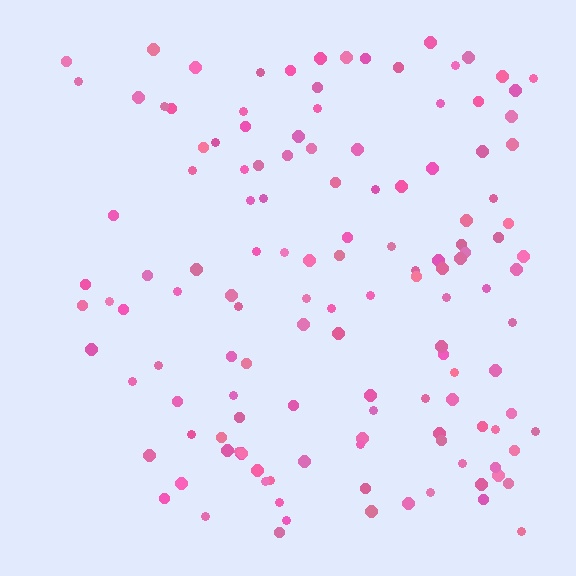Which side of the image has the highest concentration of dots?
The right.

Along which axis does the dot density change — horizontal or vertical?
Horizontal.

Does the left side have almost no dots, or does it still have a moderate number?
Still a moderate number, just noticeably fewer than the right.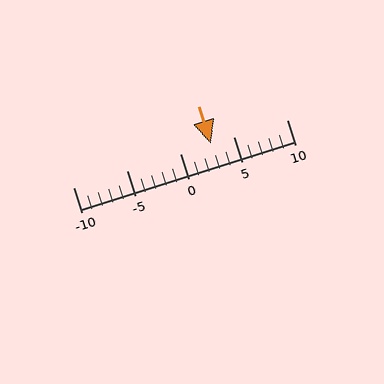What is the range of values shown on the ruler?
The ruler shows values from -10 to 10.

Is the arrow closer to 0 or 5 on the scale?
The arrow is closer to 5.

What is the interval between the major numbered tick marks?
The major tick marks are spaced 5 units apart.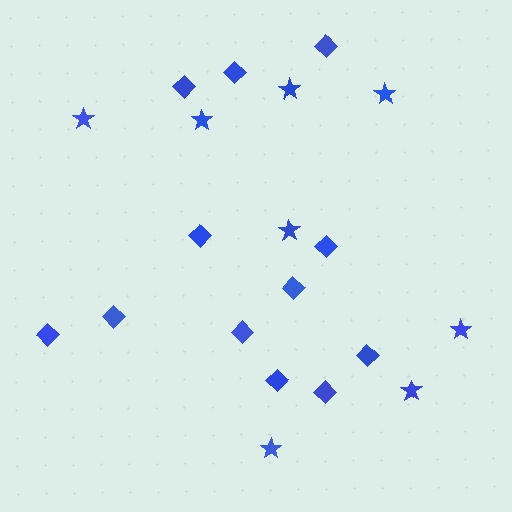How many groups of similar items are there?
There are 2 groups: one group of stars (8) and one group of diamonds (12).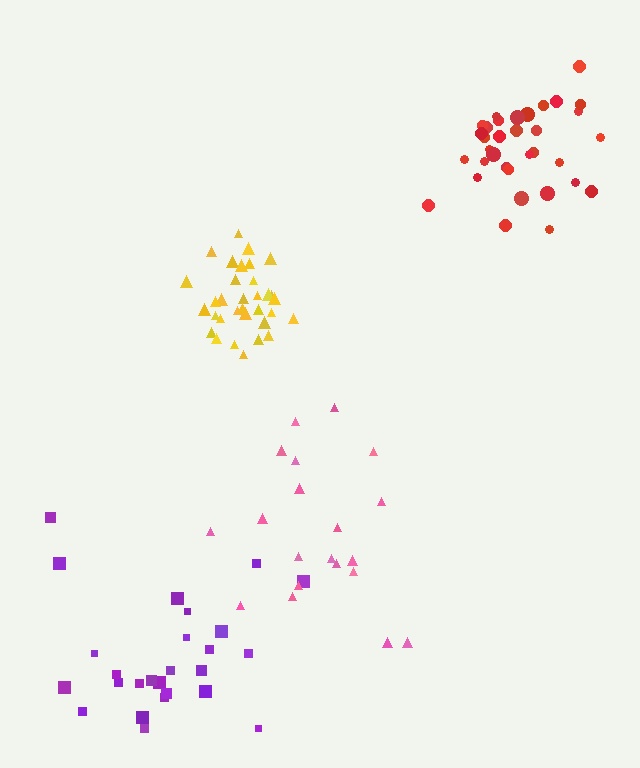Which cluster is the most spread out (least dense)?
Pink.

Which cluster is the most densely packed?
Yellow.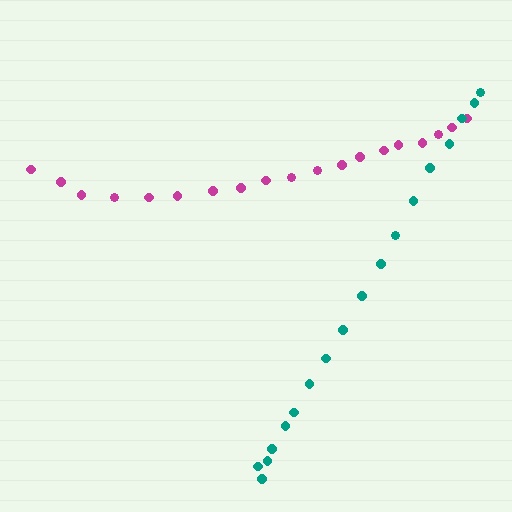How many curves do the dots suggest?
There are 2 distinct paths.